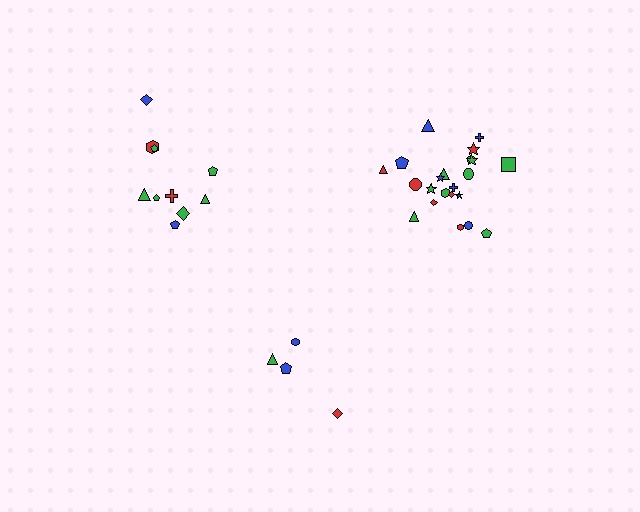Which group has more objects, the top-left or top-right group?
The top-right group.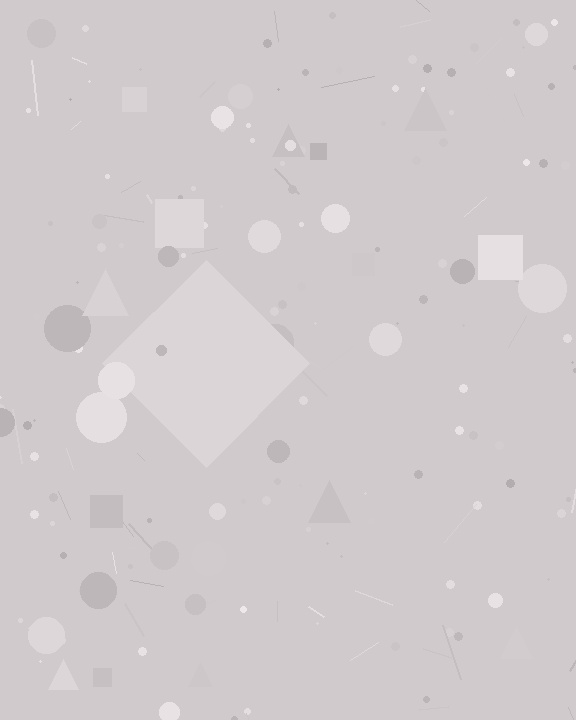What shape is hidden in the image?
A diamond is hidden in the image.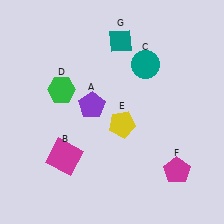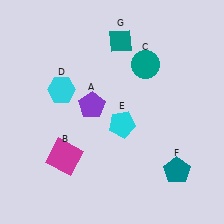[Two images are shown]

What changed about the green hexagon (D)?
In Image 1, D is green. In Image 2, it changed to cyan.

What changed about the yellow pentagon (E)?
In Image 1, E is yellow. In Image 2, it changed to cyan.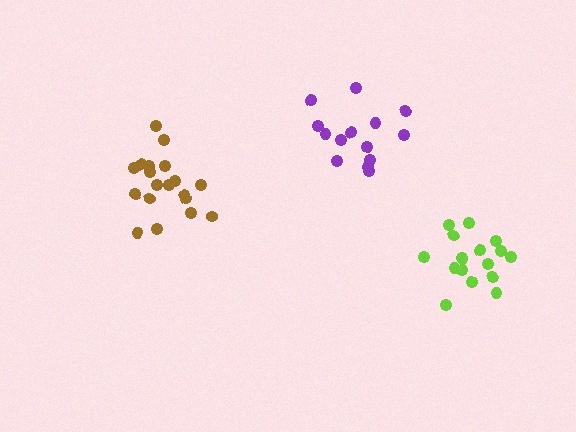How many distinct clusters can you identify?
There are 3 distinct clusters.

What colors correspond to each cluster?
The clusters are colored: lime, brown, purple.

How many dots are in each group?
Group 1: 17 dots, Group 2: 19 dots, Group 3: 14 dots (50 total).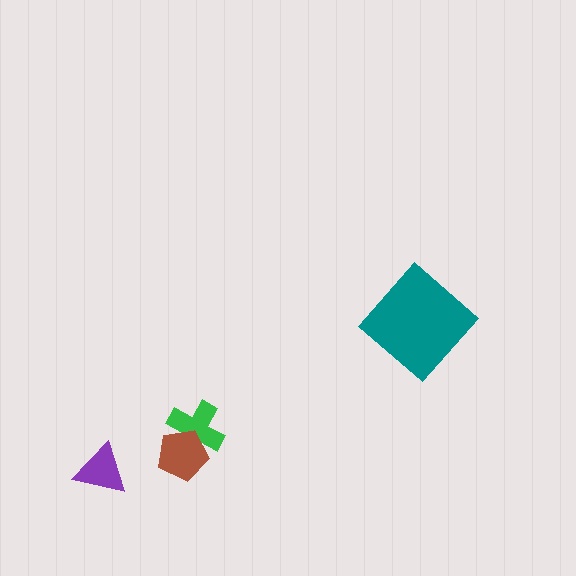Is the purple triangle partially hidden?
No, no other shape covers it.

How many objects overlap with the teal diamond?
0 objects overlap with the teal diamond.